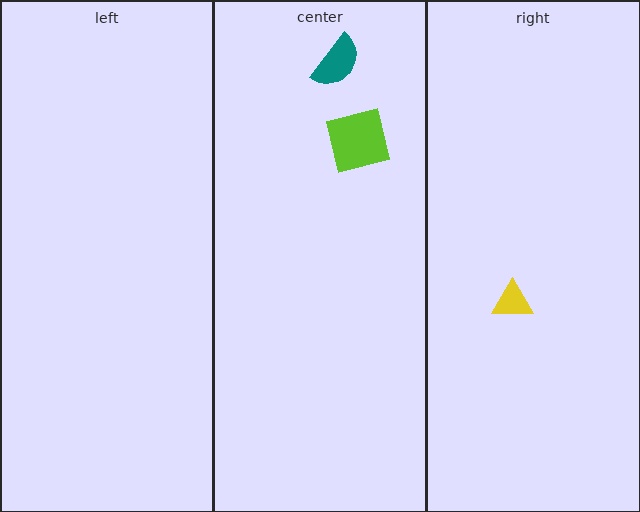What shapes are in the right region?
The yellow triangle.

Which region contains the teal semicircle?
The center region.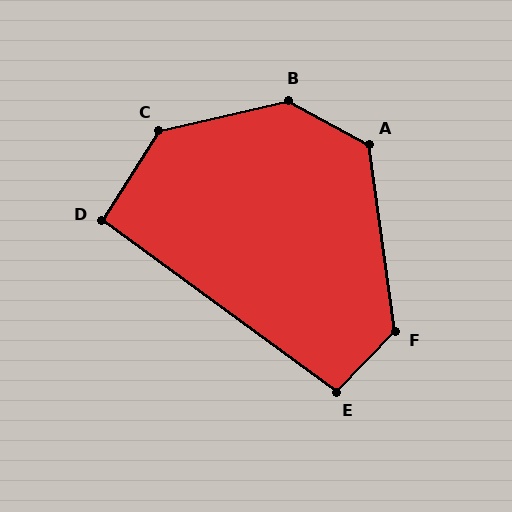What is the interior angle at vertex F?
Approximately 128 degrees (obtuse).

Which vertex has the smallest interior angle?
D, at approximately 94 degrees.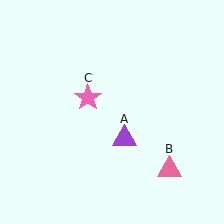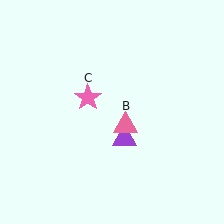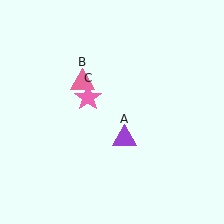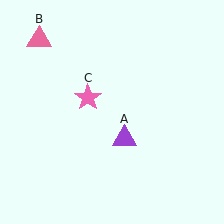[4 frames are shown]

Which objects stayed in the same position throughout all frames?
Purple triangle (object A) and pink star (object C) remained stationary.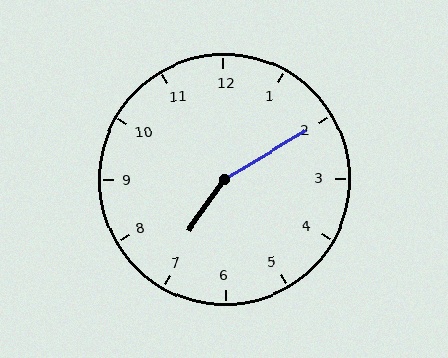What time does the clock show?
7:10.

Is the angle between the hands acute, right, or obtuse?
It is obtuse.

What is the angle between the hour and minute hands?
Approximately 155 degrees.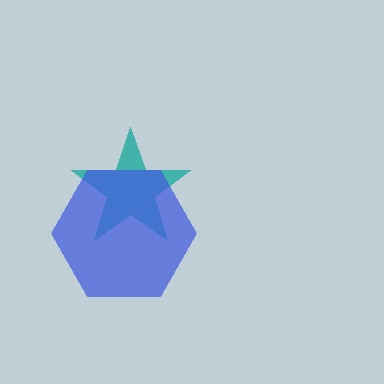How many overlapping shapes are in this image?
There are 2 overlapping shapes in the image.